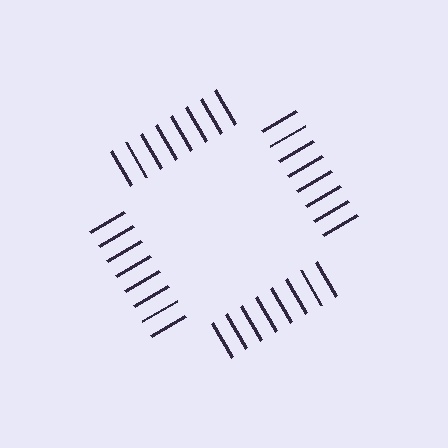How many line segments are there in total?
32 — 8 along each of the 4 edges.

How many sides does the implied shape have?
4 sides — the line-ends trace a square.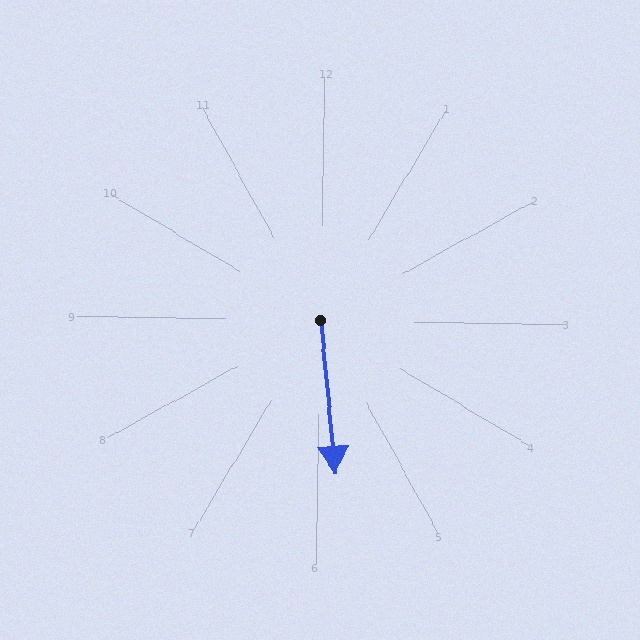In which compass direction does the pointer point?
South.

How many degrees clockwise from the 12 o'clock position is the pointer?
Approximately 173 degrees.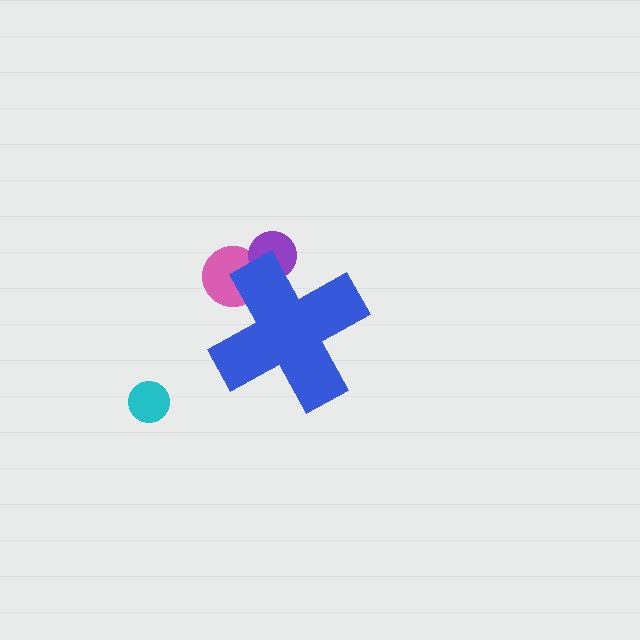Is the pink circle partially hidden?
Yes, the pink circle is partially hidden behind the blue cross.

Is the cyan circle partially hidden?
No, the cyan circle is fully visible.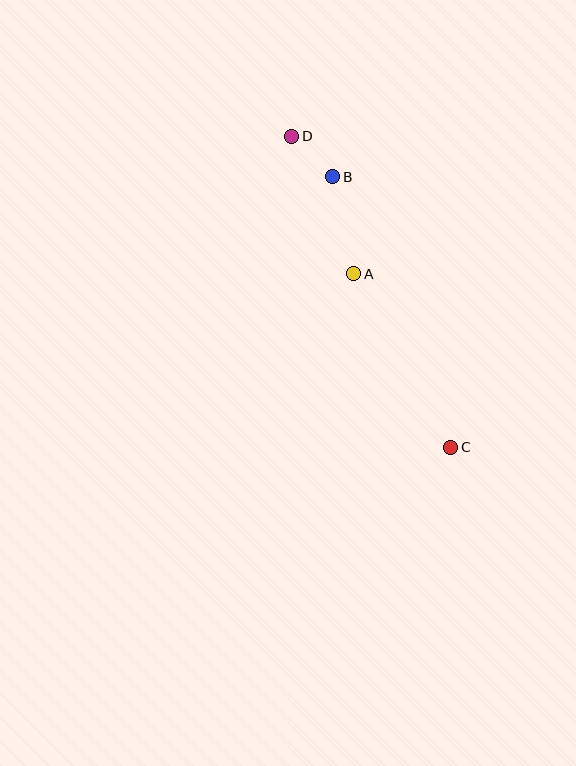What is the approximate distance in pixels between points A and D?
The distance between A and D is approximately 151 pixels.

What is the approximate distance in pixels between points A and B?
The distance between A and B is approximately 99 pixels.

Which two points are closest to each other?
Points B and D are closest to each other.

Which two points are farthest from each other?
Points C and D are farthest from each other.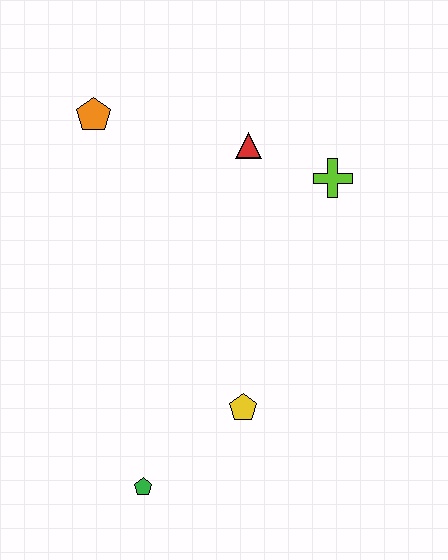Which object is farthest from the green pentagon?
The orange pentagon is farthest from the green pentagon.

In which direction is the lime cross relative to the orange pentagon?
The lime cross is to the right of the orange pentagon.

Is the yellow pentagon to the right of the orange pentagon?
Yes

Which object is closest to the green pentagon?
The yellow pentagon is closest to the green pentagon.